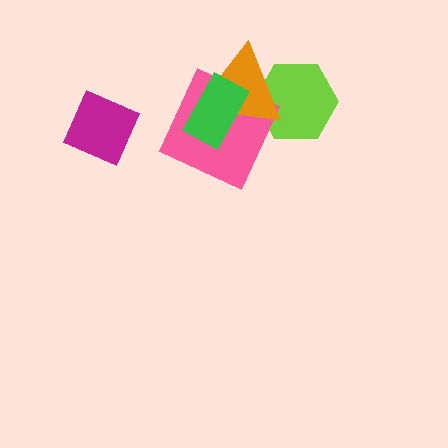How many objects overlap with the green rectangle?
2 objects overlap with the green rectangle.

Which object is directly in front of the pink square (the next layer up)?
The orange triangle is directly in front of the pink square.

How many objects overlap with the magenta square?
0 objects overlap with the magenta square.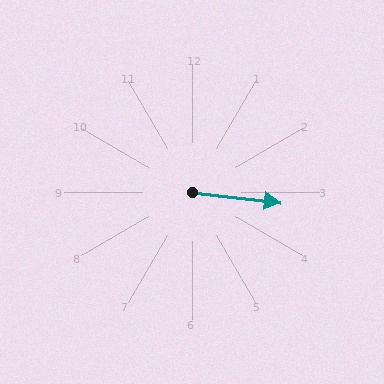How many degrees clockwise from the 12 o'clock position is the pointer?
Approximately 97 degrees.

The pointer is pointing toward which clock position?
Roughly 3 o'clock.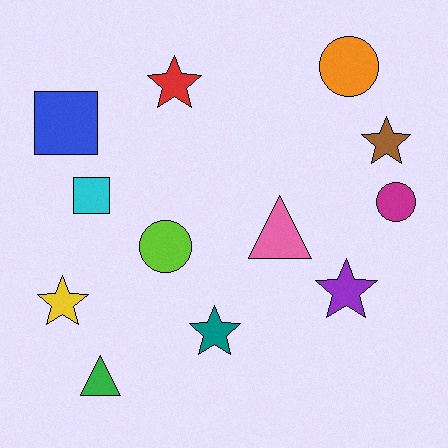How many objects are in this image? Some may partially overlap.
There are 12 objects.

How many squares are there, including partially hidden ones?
There are 2 squares.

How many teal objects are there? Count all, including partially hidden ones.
There is 1 teal object.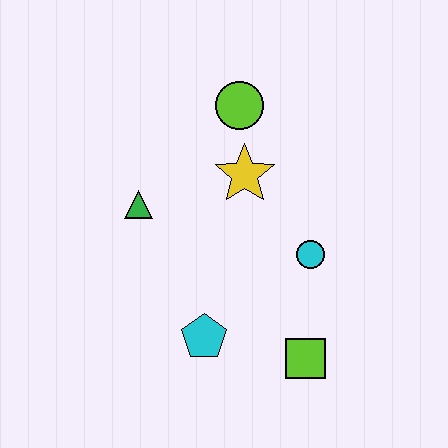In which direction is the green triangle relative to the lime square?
The green triangle is to the left of the lime square.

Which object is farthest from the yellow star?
The lime square is farthest from the yellow star.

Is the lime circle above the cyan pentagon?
Yes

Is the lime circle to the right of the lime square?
No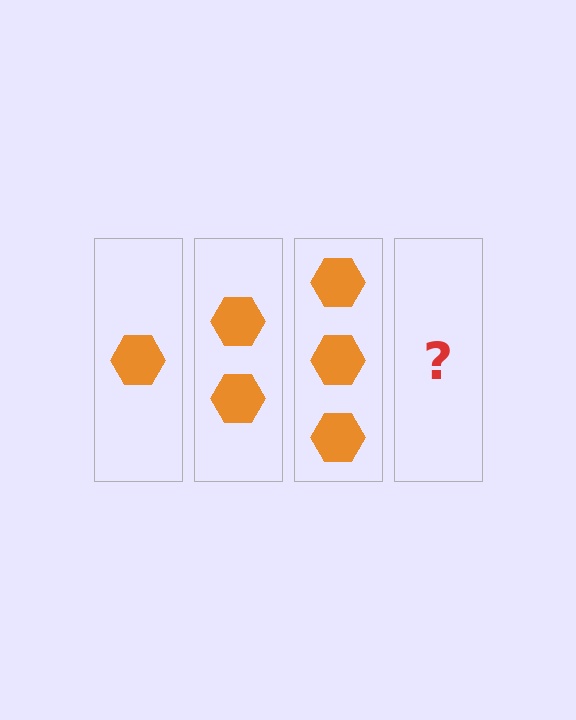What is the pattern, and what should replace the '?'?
The pattern is that each step adds one more hexagon. The '?' should be 4 hexagons.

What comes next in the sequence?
The next element should be 4 hexagons.